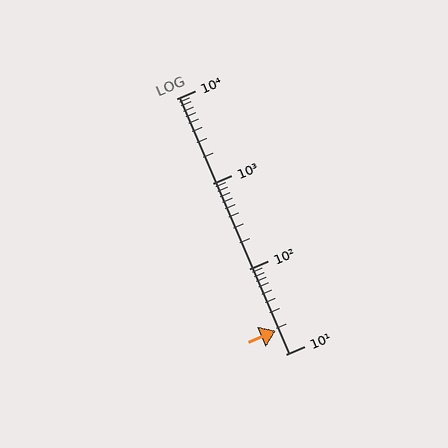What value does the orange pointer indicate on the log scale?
The pointer indicates approximately 19.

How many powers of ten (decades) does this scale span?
The scale spans 3 decades, from 10 to 10000.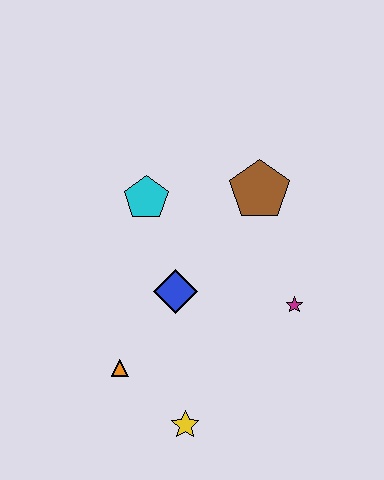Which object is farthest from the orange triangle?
The brown pentagon is farthest from the orange triangle.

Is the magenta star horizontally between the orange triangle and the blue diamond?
No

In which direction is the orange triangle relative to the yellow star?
The orange triangle is to the left of the yellow star.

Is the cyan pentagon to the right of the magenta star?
No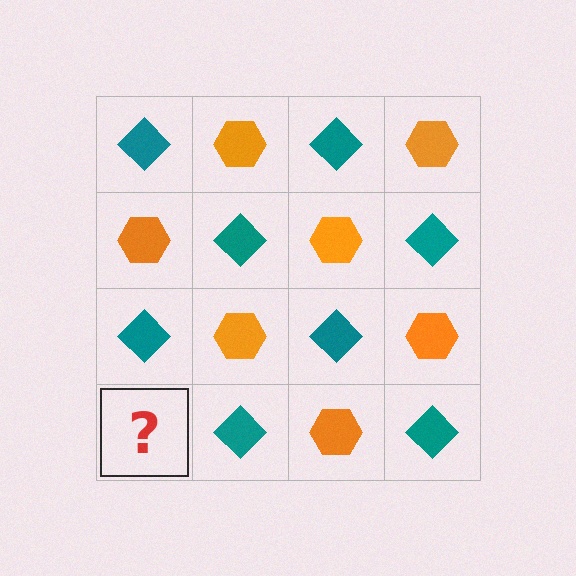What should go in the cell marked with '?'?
The missing cell should contain an orange hexagon.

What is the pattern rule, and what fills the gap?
The rule is that it alternates teal diamond and orange hexagon in a checkerboard pattern. The gap should be filled with an orange hexagon.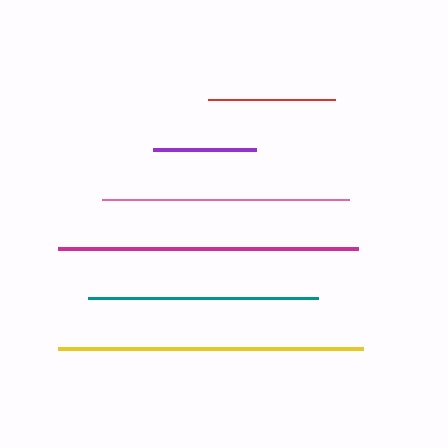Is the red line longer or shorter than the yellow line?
The yellow line is longer than the red line.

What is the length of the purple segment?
The purple segment is approximately 104 pixels long.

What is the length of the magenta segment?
The magenta segment is approximately 300 pixels long.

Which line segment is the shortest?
The purple line is the shortest at approximately 104 pixels.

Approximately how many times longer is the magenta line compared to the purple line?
The magenta line is approximately 2.9 times the length of the purple line.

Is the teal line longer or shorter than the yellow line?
The yellow line is longer than the teal line.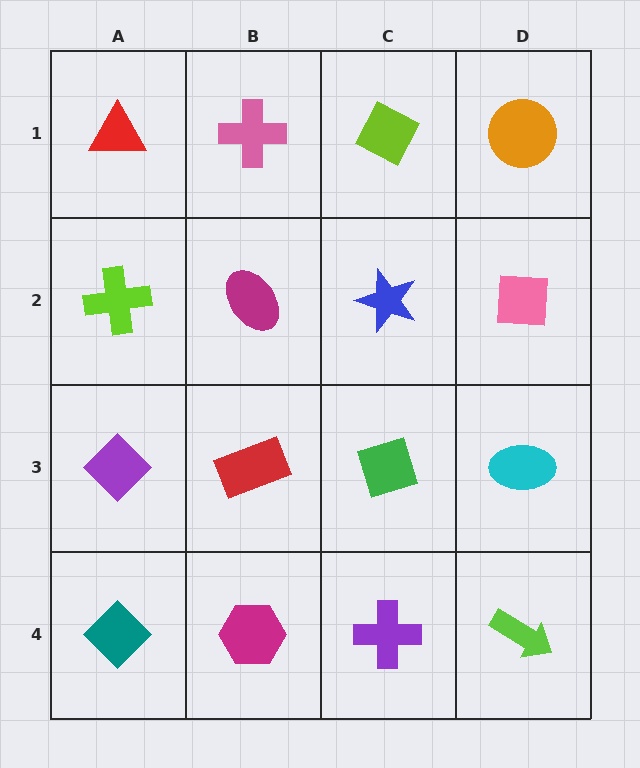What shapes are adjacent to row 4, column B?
A red rectangle (row 3, column B), a teal diamond (row 4, column A), a purple cross (row 4, column C).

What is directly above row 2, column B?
A pink cross.